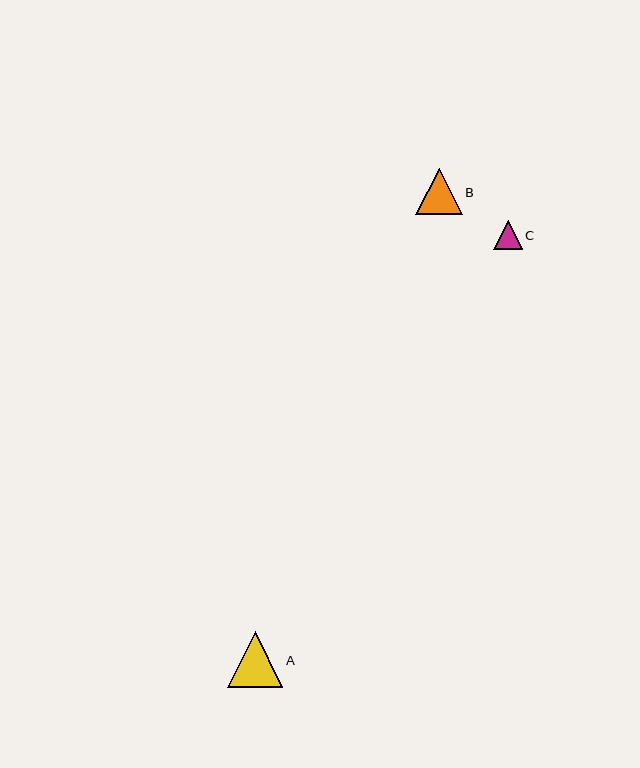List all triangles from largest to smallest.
From largest to smallest: A, B, C.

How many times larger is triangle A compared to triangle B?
Triangle A is approximately 1.2 times the size of triangle B.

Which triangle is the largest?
Triangle A is the largest with a size of approximately 56 pixels.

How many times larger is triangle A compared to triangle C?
Triangle A is approximately 1.9 times the size of triangle C.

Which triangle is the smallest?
Triangle C is the smallest with a size of approximately 29 pixels.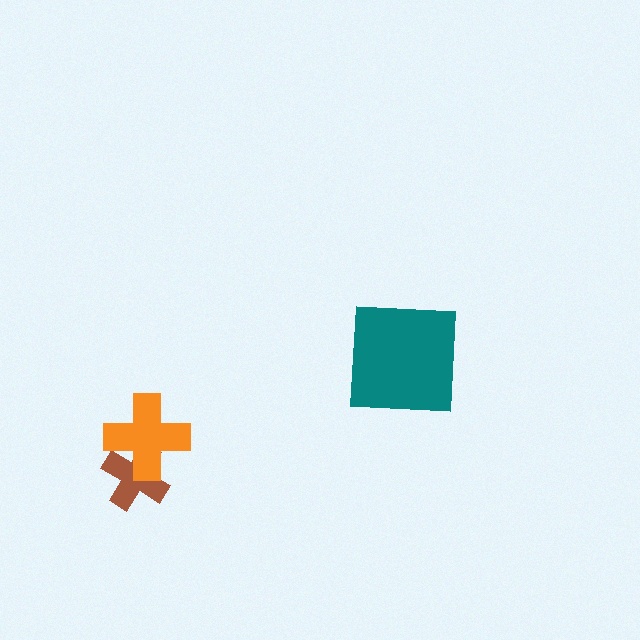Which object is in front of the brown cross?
The orange cross is in front of the brown cross.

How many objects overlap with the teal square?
0 objects overlap with the teal square.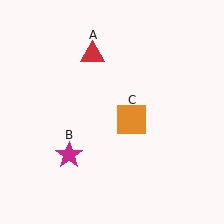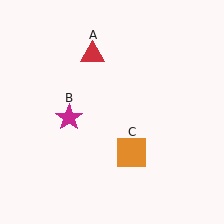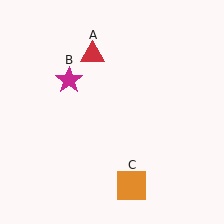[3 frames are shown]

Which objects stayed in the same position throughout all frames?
Red triangle (object A) remained stationary.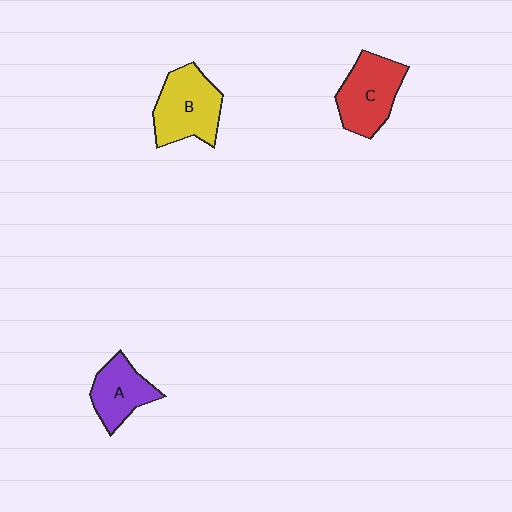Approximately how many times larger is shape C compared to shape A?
Approximately 1.3 times.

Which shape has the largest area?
Shape B (yellow).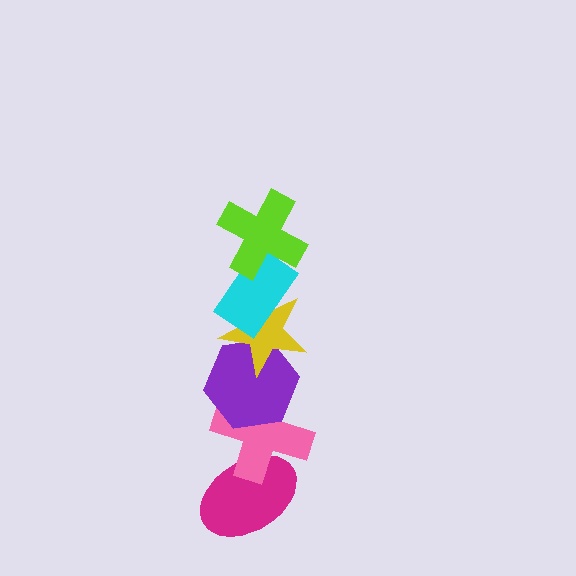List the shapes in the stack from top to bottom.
From top to bottom: the lime cross, the cyan rectangle, the yellow star, the purple hexagon, the pink cross, the magenta ellipse.